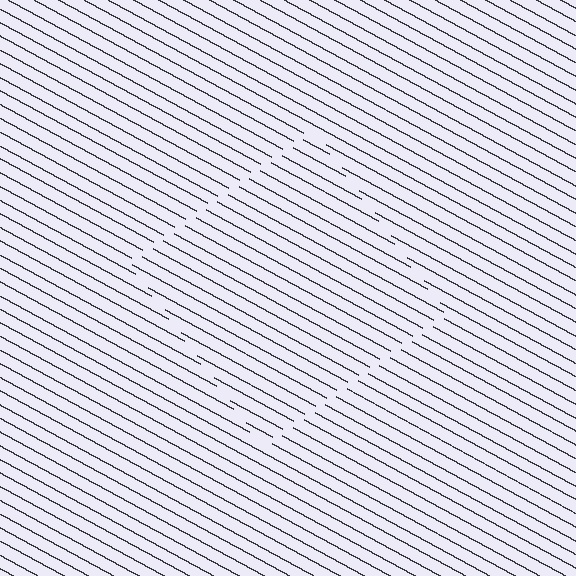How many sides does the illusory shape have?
4 sides — the line-ends trace a square.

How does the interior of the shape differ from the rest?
The interior of the shape contains the same grating, shifted by half a period — the contour is defined by the phase discontinuity where line-ends from the inner and outer gratings abut.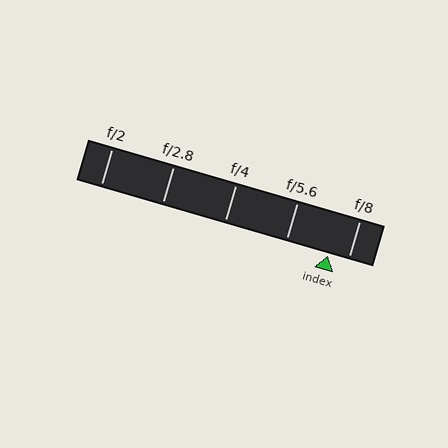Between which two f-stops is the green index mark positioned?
The index mark is between f/5.6 and f/8.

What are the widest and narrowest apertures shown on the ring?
The widest aperture shown is f/2 and the narrowest is f/8.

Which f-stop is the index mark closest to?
The index mark is closest to f/8.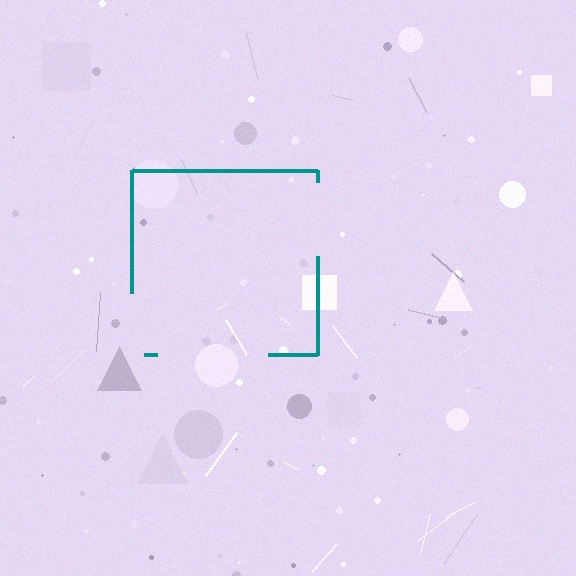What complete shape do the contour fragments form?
The contour fragments form a square.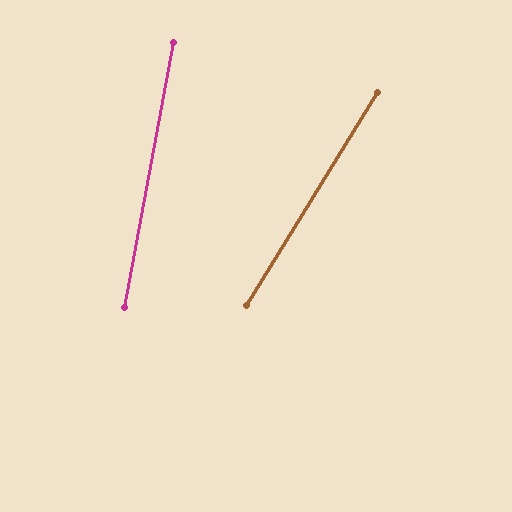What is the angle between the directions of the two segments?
Approximately 21 degrees.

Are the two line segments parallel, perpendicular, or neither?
Neither parallel nor perpendicular — they differ by about 21°.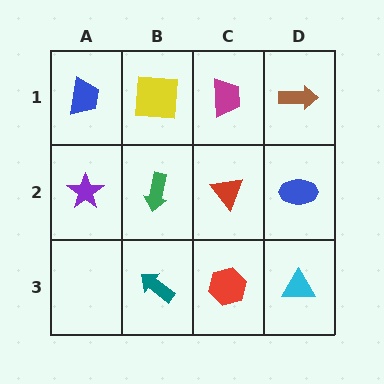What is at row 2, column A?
A purple star.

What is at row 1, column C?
A magenta trapezoid.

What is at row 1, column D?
A brown arrow.